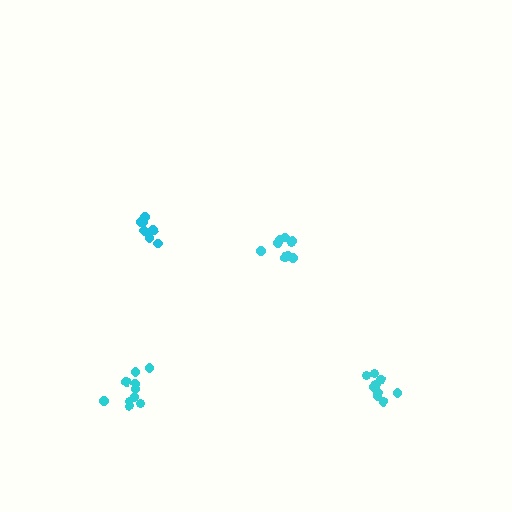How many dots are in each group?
Group 1: 9 dots, Group 2: 10 dots, Group 3: 7 dots, Group 4: 9 dots (35 total).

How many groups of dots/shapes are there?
There are 4 groups.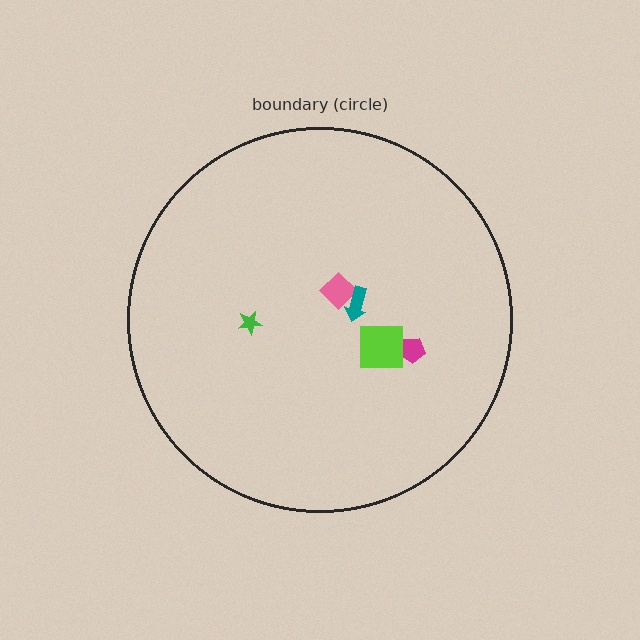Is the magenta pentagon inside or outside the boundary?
Inside.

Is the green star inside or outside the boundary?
Inside.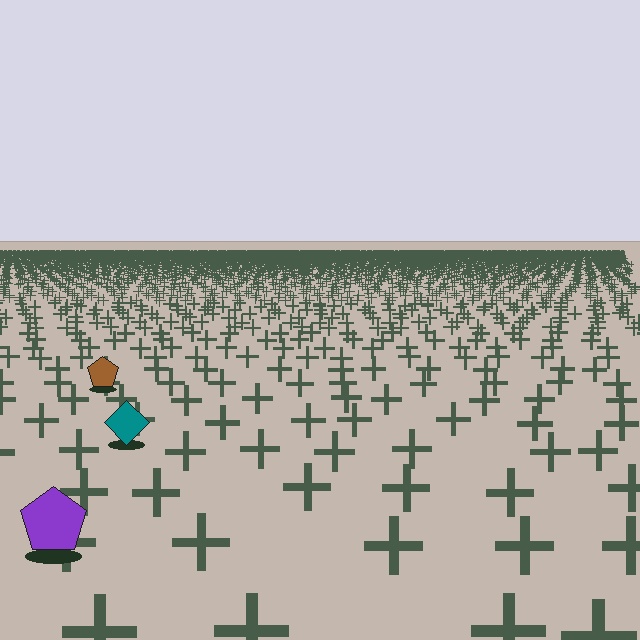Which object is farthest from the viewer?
The brown pentagon is farthest from the viewer. It appears smaller and the ground texture around it is denser.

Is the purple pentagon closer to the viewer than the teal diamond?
Yes. The purple pentagon is closer — you can tell from the texture gradient: the ground texture is coarser near it.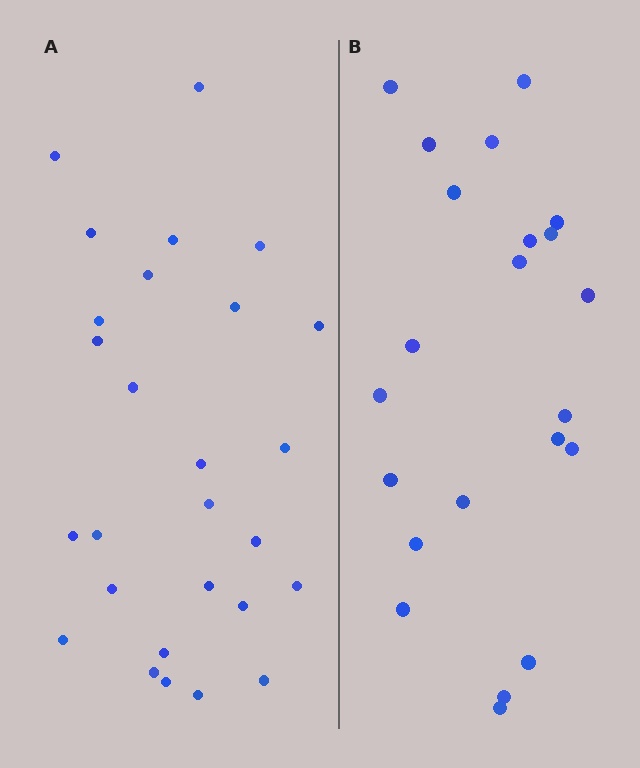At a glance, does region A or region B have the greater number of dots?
Region A (the left region) has more dots.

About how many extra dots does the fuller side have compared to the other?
Region A has about 5 more dots than region B.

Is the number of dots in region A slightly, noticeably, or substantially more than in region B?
Region A has only slightly more — the two regions are fairly close. The ratio is roughly 1.2 to 1.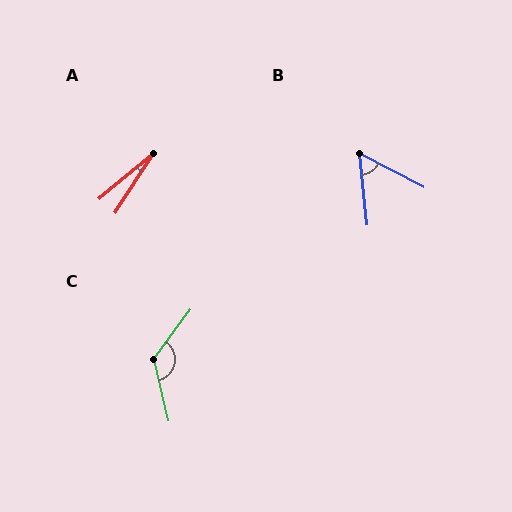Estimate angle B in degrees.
Approximately 57 degrees.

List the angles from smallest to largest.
A (18°), B (57°), C (130°).